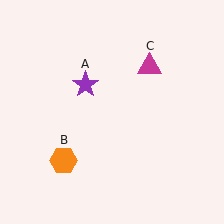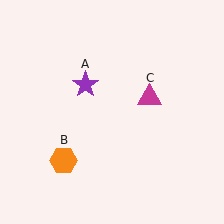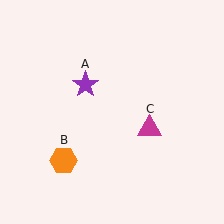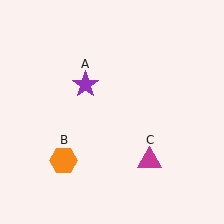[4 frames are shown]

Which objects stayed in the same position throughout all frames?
Purple star (object A) and orange hexagon (object B) remained stationary.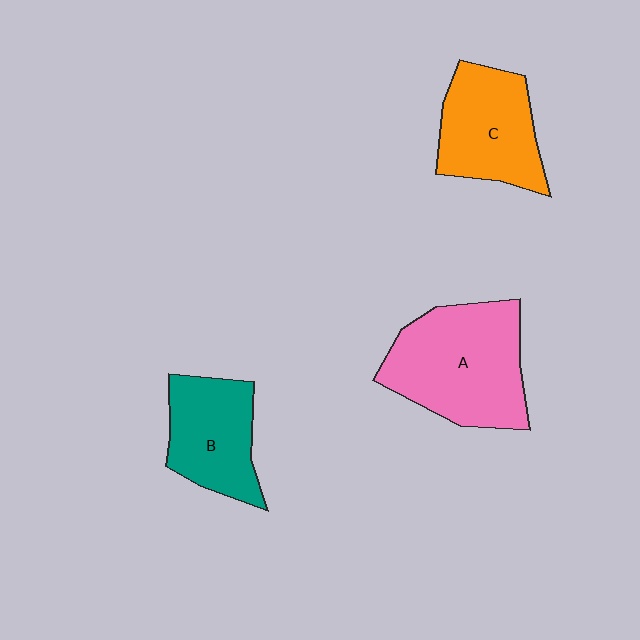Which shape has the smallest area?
Shape B (teal).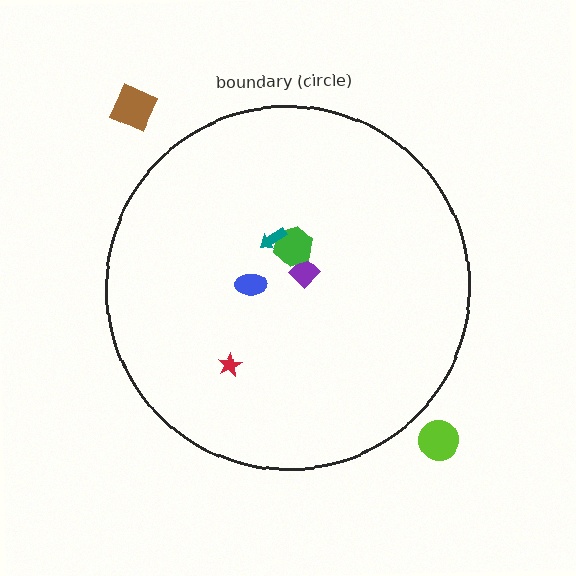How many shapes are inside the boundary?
5 inside, 2 outside.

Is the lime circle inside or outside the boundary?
Outside.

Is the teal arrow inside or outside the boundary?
Inside.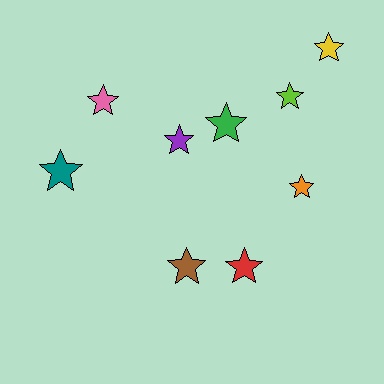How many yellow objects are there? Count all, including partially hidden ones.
There is 1 yellow object.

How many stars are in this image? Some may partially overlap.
There are 9 stars.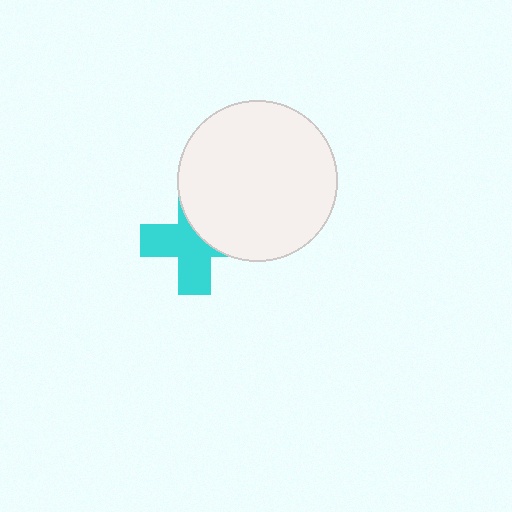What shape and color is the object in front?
The object in front is a white circle.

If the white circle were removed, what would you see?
You would see the complete cyan cross.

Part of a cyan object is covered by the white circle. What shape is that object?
It is a cross.